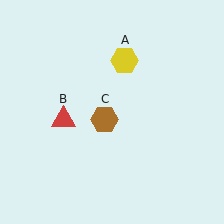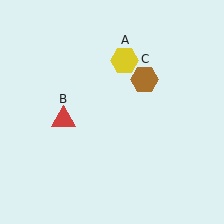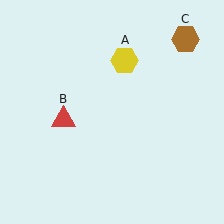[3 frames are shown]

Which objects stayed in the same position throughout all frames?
Yellow hexagon (object A) and red triangle (object B) remained stationary.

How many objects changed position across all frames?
1 object changed position: brown hexagon (object C).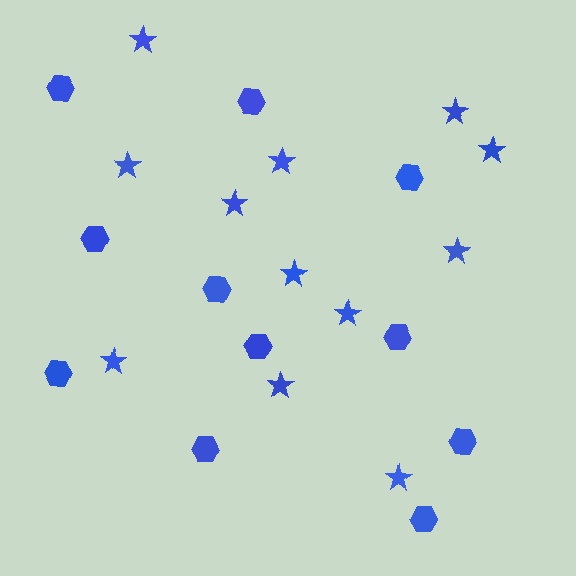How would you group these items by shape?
There are 2 groups: one group of hexagons (11) and one group of stars (12).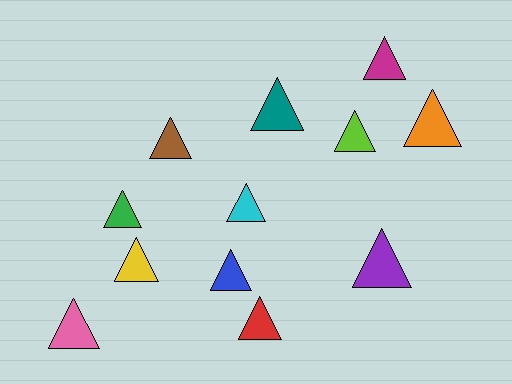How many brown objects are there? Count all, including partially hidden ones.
There is 1 brown object.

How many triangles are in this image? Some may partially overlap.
There are 12 triangles.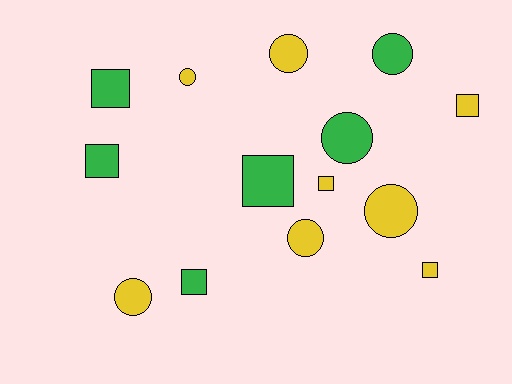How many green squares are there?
There are 4 green squares.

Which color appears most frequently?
Yellow, with 8 objects.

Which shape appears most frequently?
Circle, with 7 objects.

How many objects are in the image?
There are 14 objects.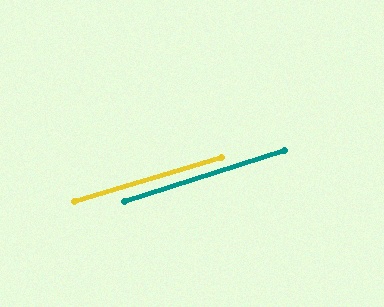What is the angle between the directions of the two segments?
Approximately 1 degree.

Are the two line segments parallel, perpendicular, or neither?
Parallel — their directions differ by only 0.8°.